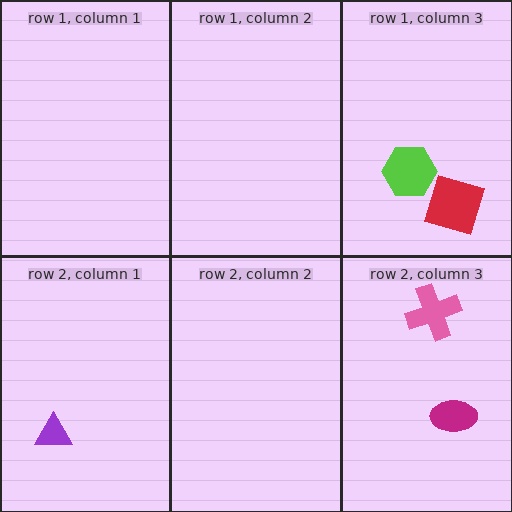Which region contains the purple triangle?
The row 2, column 1 region.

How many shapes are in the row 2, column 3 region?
2.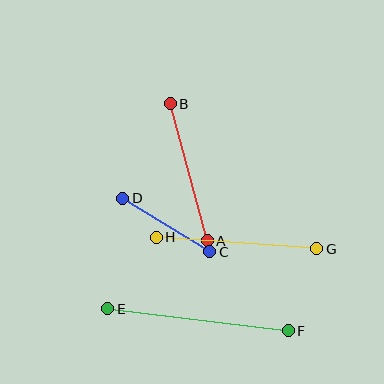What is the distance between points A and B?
The distance is approximately 142 pixels.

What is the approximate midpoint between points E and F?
The midpoint is at approximately (198, 320) pixels.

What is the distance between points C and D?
The distance is approximately 102 pixels.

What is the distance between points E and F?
The distance is approximately 182 pixels.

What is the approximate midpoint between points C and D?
The midpoint is at approximately (166, 225) pixels.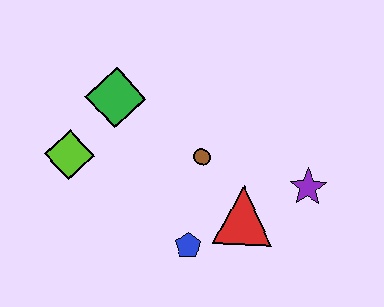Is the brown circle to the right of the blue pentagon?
Yes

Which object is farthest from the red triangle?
The lime diamond is farthest from the red triangle.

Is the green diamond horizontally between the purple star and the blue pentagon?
No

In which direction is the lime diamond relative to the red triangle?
The lime diamond is to the left of the red triangle.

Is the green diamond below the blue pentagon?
No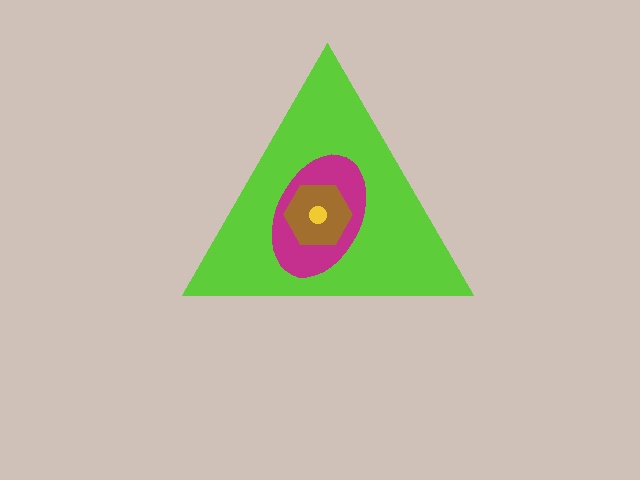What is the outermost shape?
The lime triangle.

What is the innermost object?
The yellow circle.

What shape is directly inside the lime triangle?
The magenta ellipse.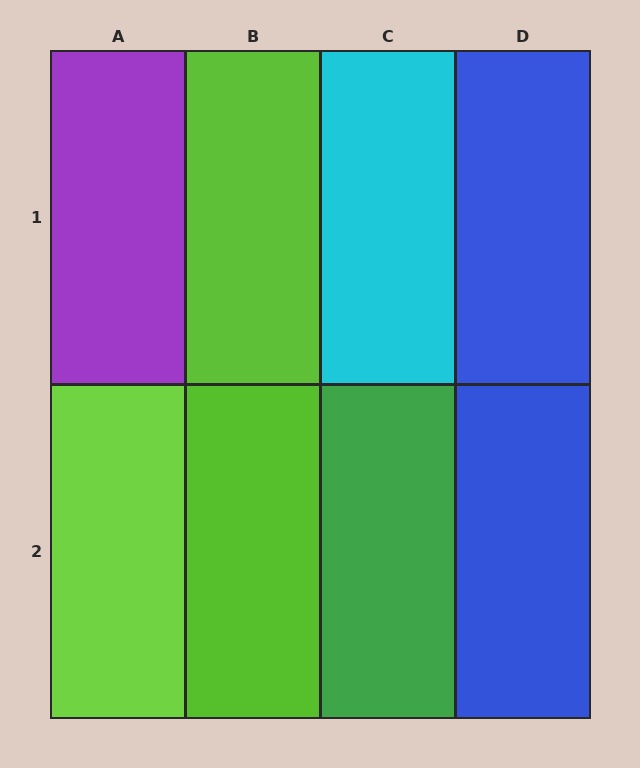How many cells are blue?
2 cells are blue.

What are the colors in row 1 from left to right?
Purple, lime, cyan, blue.